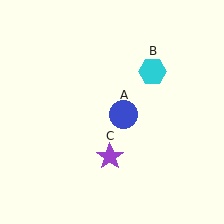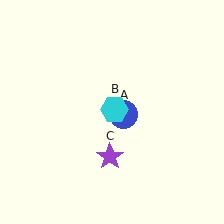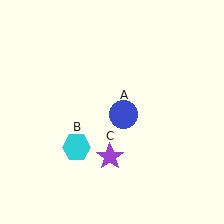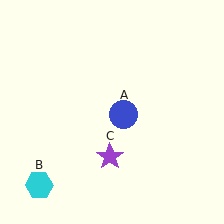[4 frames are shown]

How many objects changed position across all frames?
1 object changed position: cyan hexagon (object B).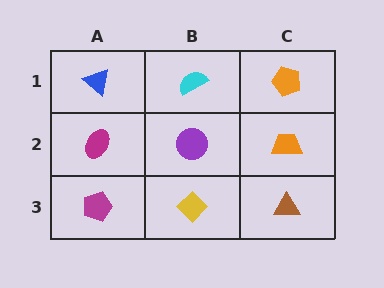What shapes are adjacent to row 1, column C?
An orange trapezoid (row 2, column C), a cyan semicircle (row 1, column B).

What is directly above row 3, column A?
A magenta ellipse.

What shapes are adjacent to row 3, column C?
An orange trapezoid (row 2, column C), a yellow diamond (row 3, column B).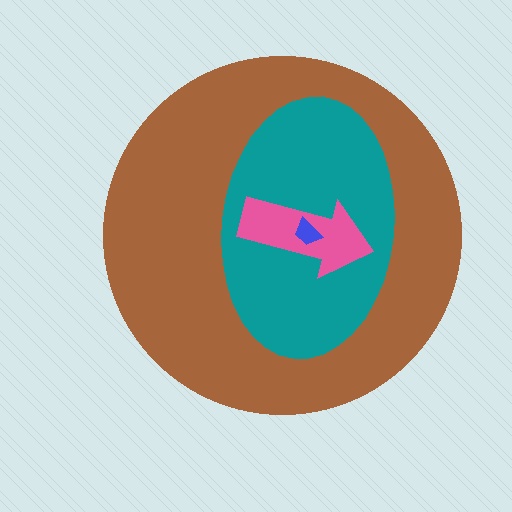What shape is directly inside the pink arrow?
The blue trapezoid.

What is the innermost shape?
The blue trapezoid.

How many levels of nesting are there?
4.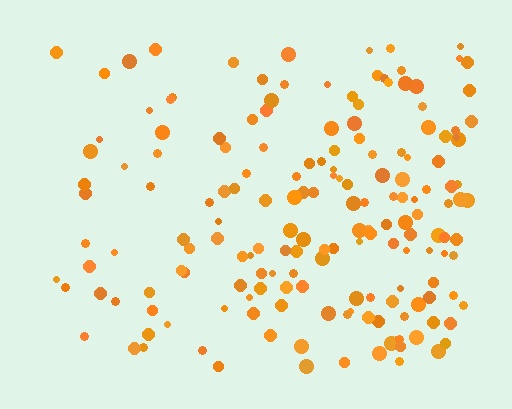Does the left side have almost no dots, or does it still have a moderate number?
Still a moderate number, just noticeably fewer than the right.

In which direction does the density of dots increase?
From left to right, with the right side densest.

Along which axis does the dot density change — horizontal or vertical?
Horizontal.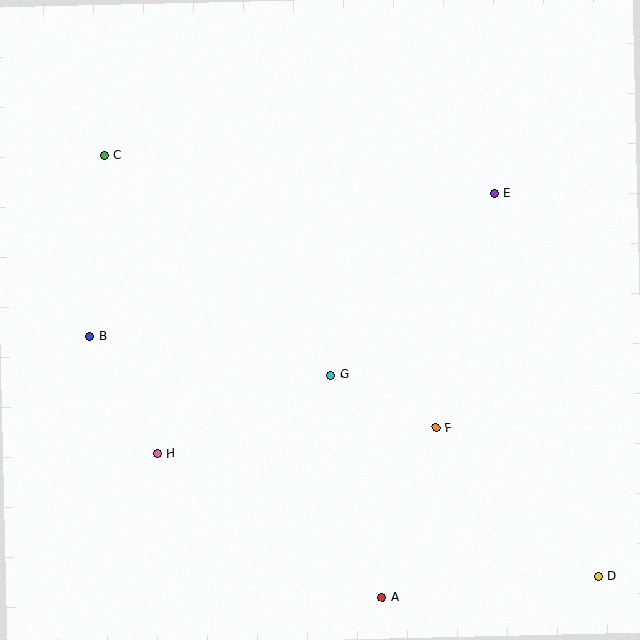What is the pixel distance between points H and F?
The distance between H and F is 280 pixels.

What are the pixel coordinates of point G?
Point G is at (331, 375).